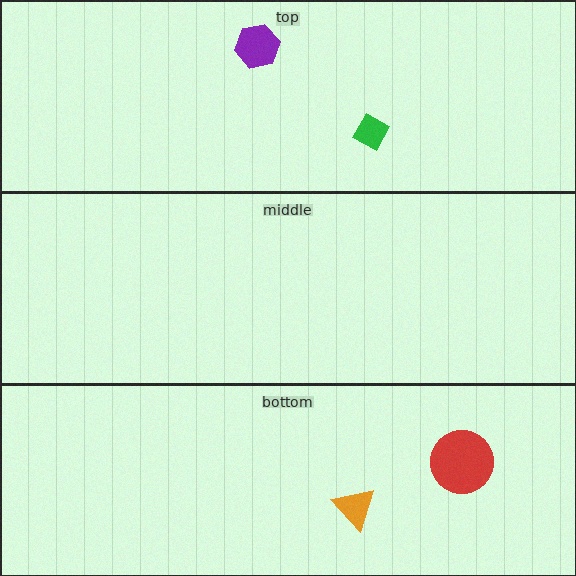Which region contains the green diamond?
The top region.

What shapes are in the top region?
The purple hexagon, the green diamond.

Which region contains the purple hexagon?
The top region.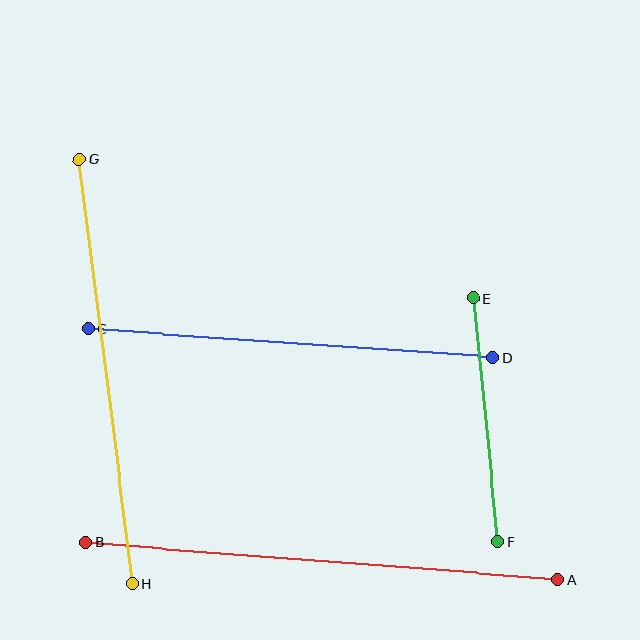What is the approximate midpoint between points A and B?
The midpoint is at approximately (322, 561) pixels.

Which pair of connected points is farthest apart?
Points A and B are farthest apart.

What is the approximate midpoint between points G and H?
The midpoint is at approximately (106, 372) pixels.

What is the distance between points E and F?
The distance is approximately 244 pixels.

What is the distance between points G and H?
The distance is approximately 428 pixels.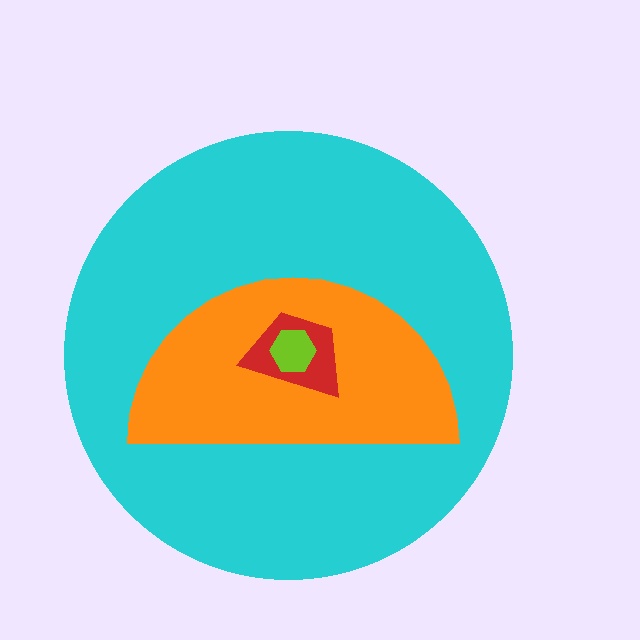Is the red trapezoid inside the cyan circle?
Yes.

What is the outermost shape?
The cyan circle.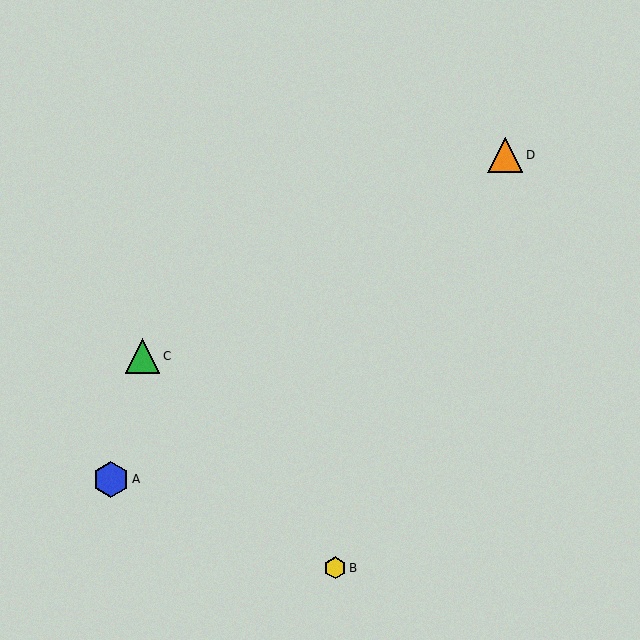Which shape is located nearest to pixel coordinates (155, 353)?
The green triangle (labeled C) at (142, 356) is nearest to that location.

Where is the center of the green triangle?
The center of the green triangle is at (142, 356).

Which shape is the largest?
The blue hexagon (labeled A) is the largest.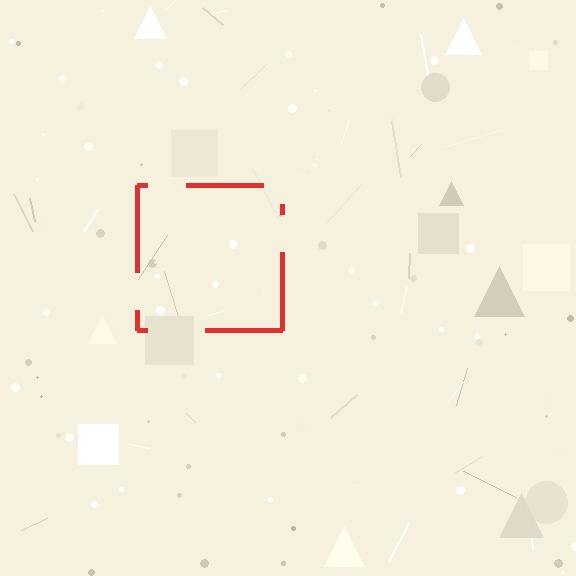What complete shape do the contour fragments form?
The contour fragments form a square.